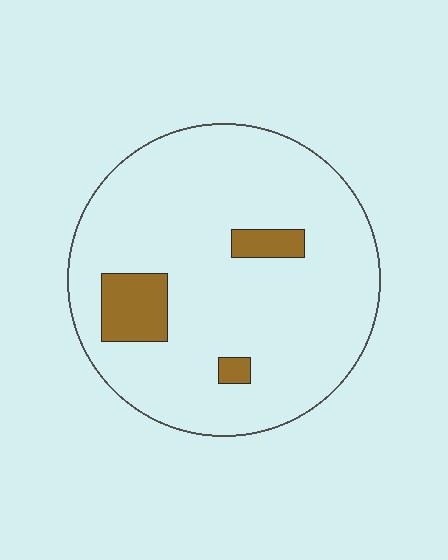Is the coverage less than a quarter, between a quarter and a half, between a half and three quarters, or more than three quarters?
Less than a quarter.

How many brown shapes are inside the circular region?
3.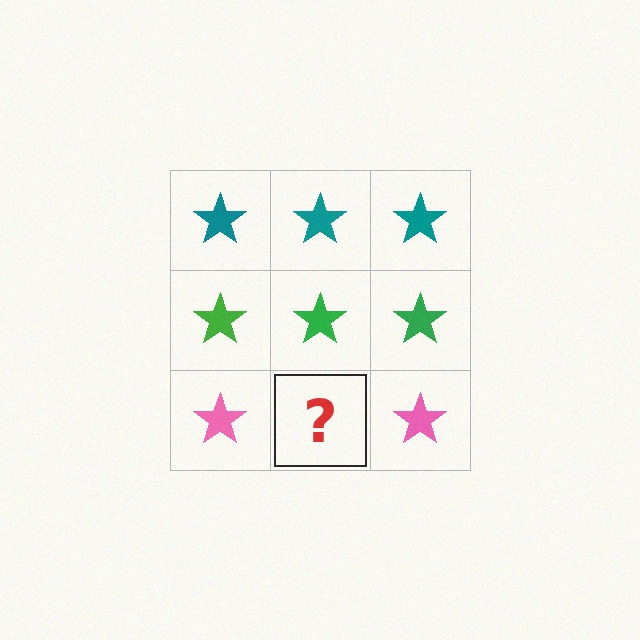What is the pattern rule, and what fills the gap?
The rule is that each row has a consistent color. The gap should be filled with a pink star.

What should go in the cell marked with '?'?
The missing cell should contain a pink star.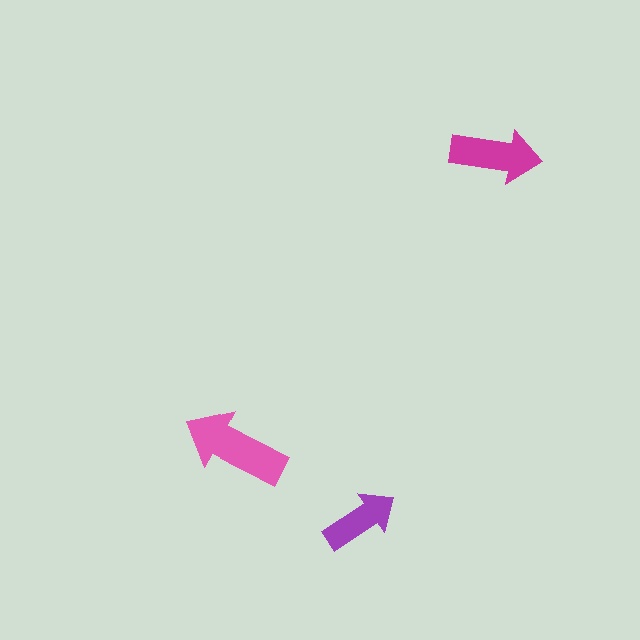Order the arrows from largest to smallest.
the pink one, the magenta one, the purple one.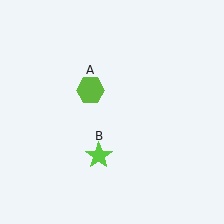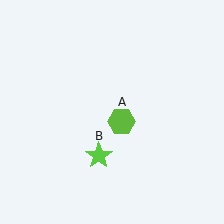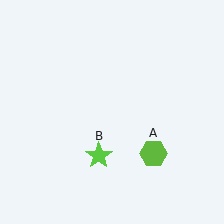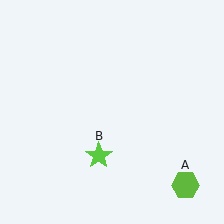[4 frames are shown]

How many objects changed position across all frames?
1 object changed position: lime hexagon (object A).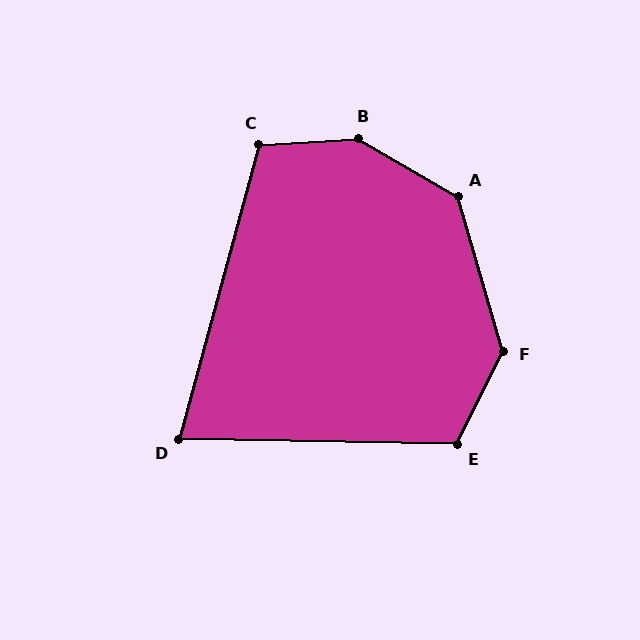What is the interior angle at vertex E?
Approximately 115 degrees (obtuse).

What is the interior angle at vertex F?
Approximately 138 degrees (obtuse).